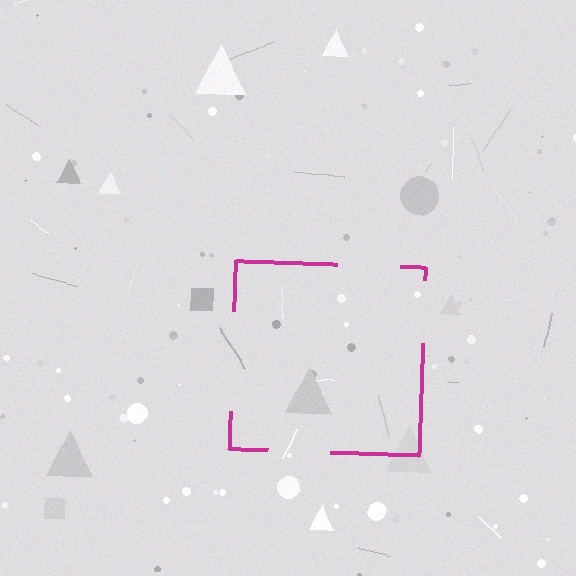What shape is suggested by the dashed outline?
The dashed outline suggests a square.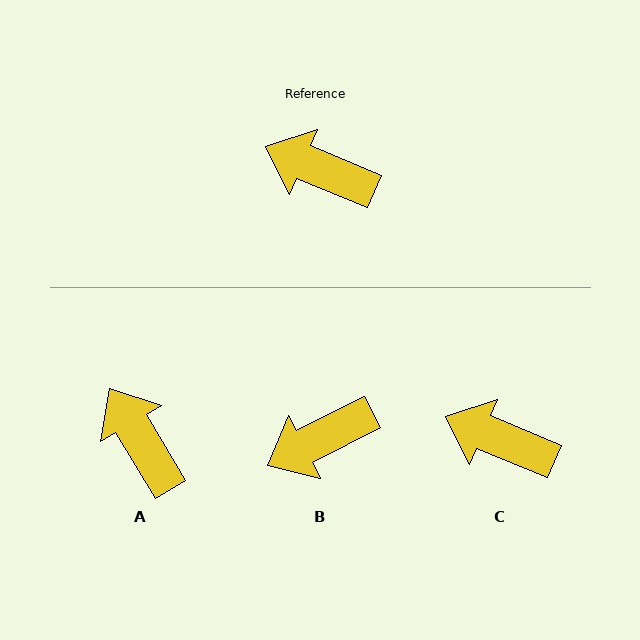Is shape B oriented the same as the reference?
No, it is off by about 49 degrees.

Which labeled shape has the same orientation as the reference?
C.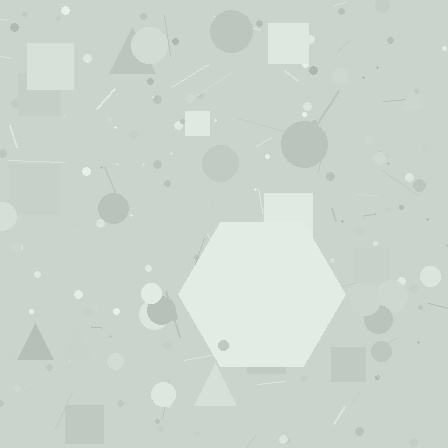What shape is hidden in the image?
A hexagon is hidden in the image.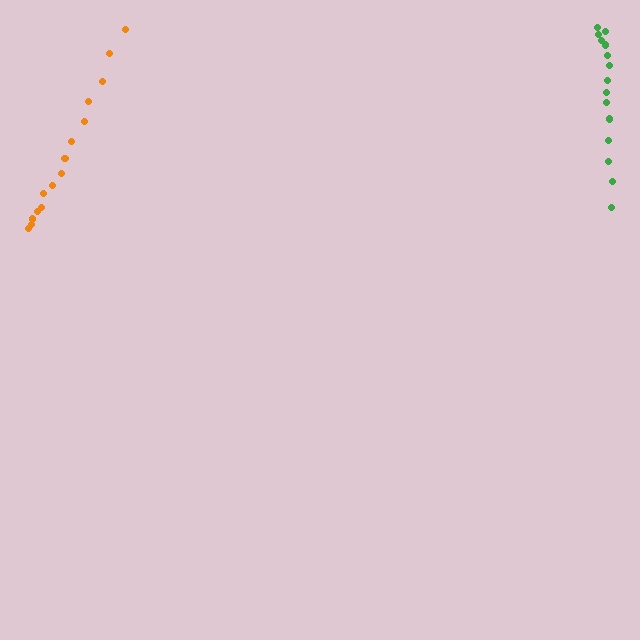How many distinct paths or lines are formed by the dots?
There are 2 distinct paths.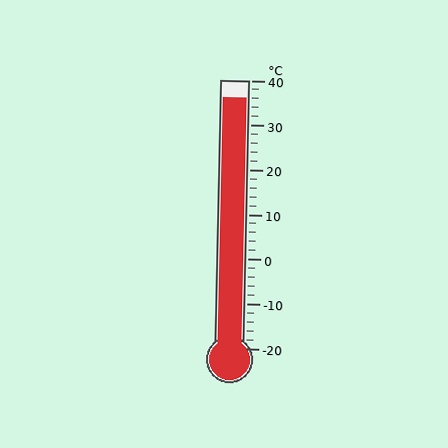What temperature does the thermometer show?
The thermometer shows approximately 36°C.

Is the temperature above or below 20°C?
The temperature is above 20°C.